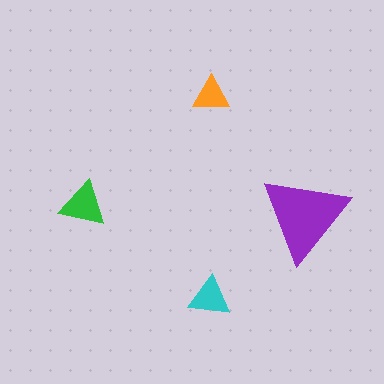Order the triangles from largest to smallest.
the purple one, the green one, the cyan one, the orange one.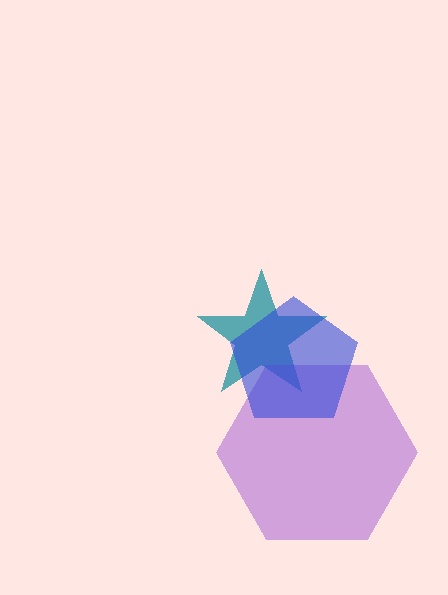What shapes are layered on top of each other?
The layered shapes are: a teal star, a purple hexagon, a blue pentagon.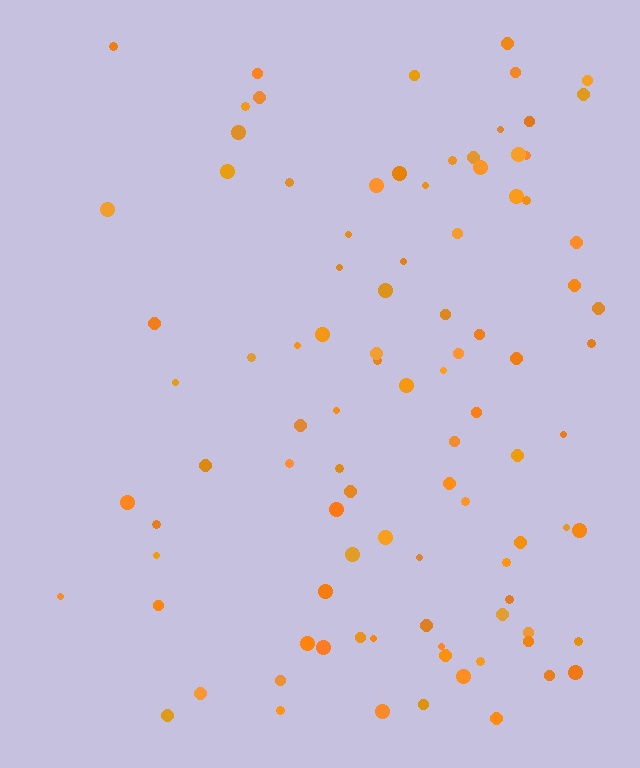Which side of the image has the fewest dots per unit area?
The left.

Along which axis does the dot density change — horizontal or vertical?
Horizontal.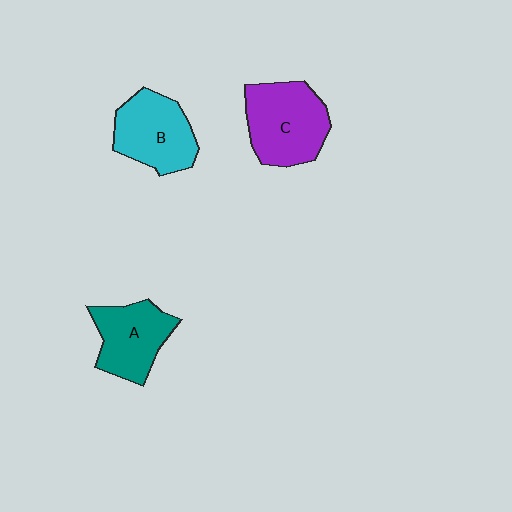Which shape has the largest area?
Shape C (purple).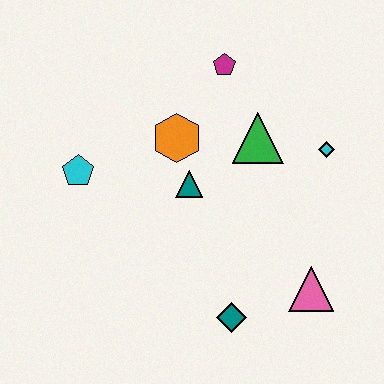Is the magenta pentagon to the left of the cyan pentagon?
No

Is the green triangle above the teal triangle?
Yes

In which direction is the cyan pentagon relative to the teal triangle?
The cyan pentagon is to the left of the teal triangle.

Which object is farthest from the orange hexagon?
The pink triangle is farthest from the orange hexagon.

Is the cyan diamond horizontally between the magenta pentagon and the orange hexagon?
No